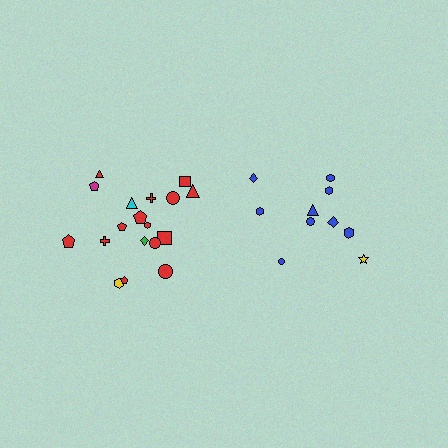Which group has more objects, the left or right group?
The left group.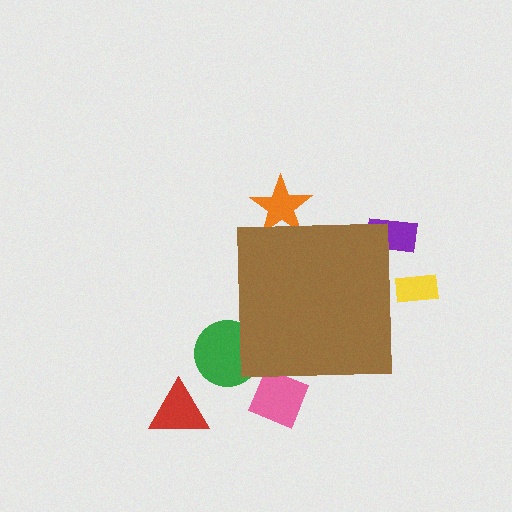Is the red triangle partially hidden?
No, the red triangle is fully visible.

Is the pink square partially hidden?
Yes, the pink square is partially hidden behind the brown square.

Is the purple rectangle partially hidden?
Yes, the purple rectangle is partially hidden behind the brown square.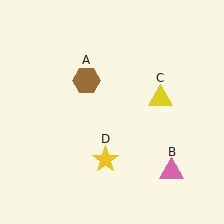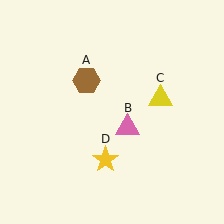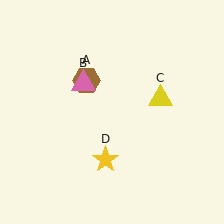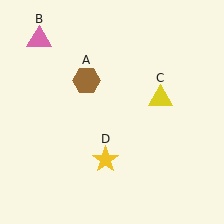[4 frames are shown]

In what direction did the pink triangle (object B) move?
The pink triangle (object B) moved up and to the left.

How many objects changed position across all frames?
1 object changed position: pink triangle (object B).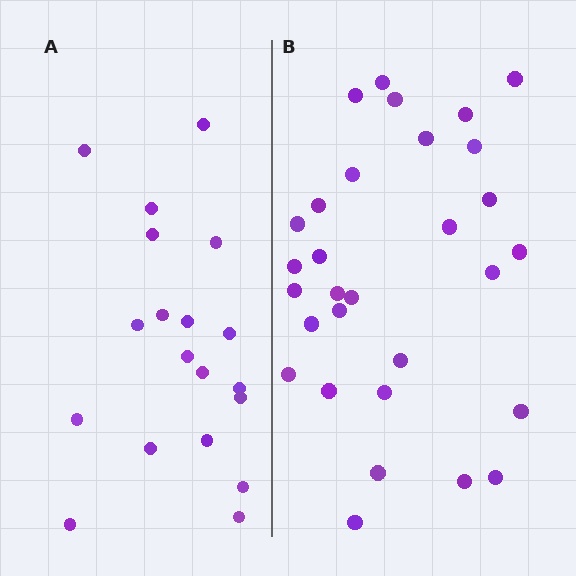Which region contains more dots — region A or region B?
Region B (the right region) has more dots.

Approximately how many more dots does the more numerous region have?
Region B has roughly 12 or so more dots than region A.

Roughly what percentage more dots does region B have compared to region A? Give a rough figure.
About 60% more.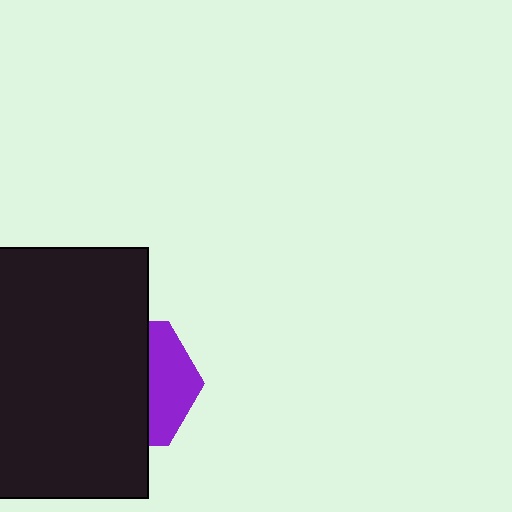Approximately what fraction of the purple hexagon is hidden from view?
Roughly 66% of the purple hexagon is hidden behind the black rectangle.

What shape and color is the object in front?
The object in front is a black rectangle.